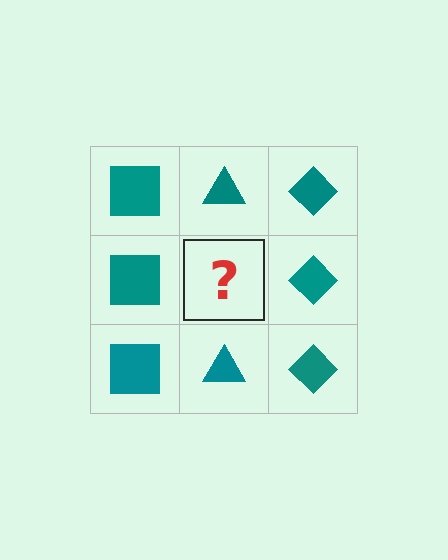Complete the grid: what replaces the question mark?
The question mark should be replaced with a teal triangle.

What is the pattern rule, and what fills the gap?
The rule is that each column has a consistent shape. The gap should be filled with a teal triangle.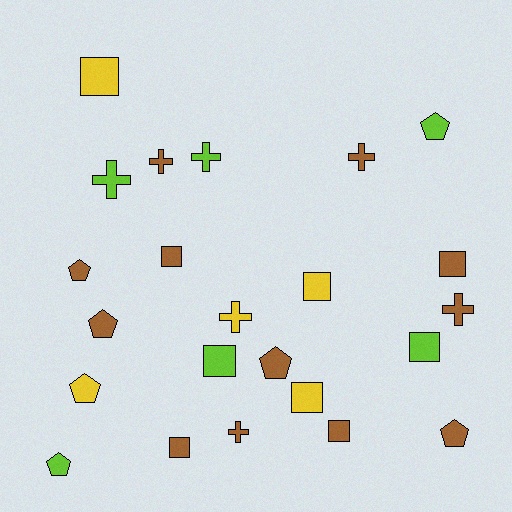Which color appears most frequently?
Brown, with 12 objects.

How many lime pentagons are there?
There are 2 lime pentagons.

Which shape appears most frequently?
Square, with 9 objects.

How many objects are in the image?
There are 23 objects.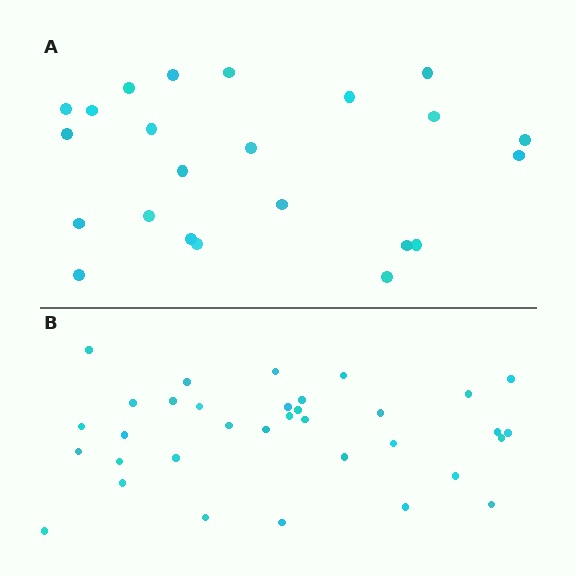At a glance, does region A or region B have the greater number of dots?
Region B (the bottom region) has more dots.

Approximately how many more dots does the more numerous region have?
Region B has roughly 12 or so more dots than region A.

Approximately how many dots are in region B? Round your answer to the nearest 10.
About 30 dots. (The exact count is 34, which rounds to 30.)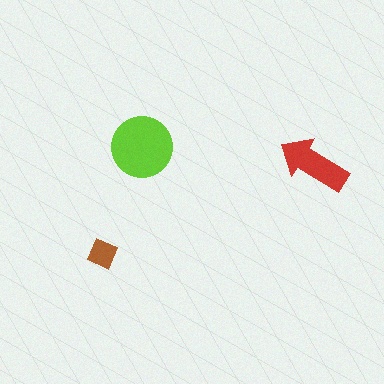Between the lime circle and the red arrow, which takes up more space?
The lime circle.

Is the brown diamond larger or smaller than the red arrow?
Smaller.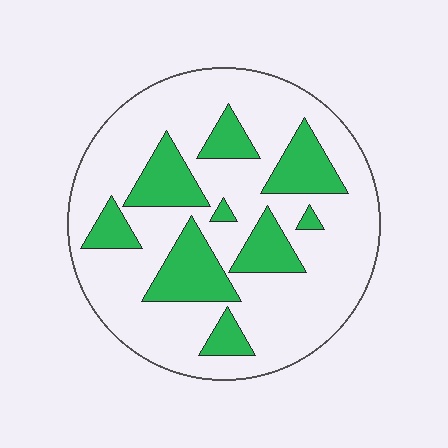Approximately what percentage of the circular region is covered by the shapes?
Approximately 25%.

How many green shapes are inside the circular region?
9.